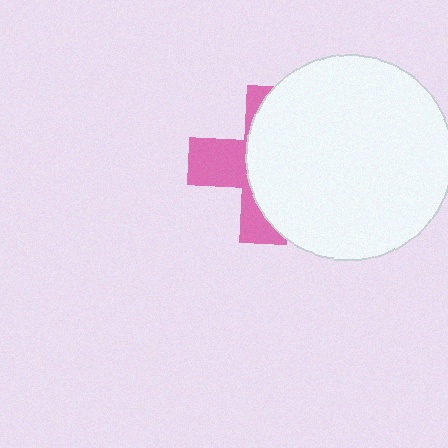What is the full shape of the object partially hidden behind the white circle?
The partially hidden object is a pink cross.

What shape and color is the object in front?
The object in front is a white circle.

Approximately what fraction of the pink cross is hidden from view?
Roughly 62% of the pink cross is hidden behind the white circle.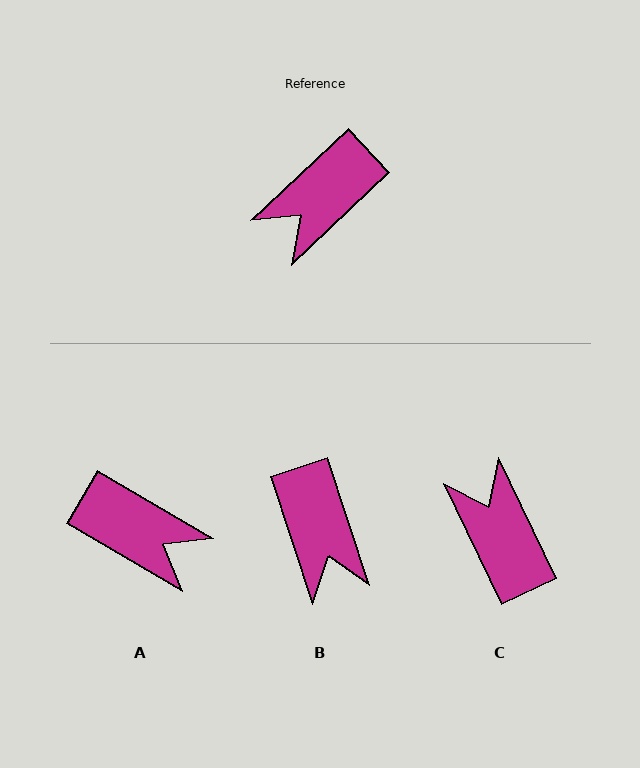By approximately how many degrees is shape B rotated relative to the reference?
Approximately 65 degrees counter-clockwise.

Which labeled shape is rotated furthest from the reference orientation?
C, about 108 degrees away.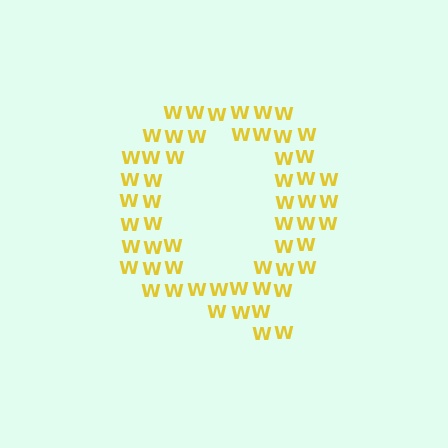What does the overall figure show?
The overall figure shows the letter Q.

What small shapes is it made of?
It is made of small letter W's.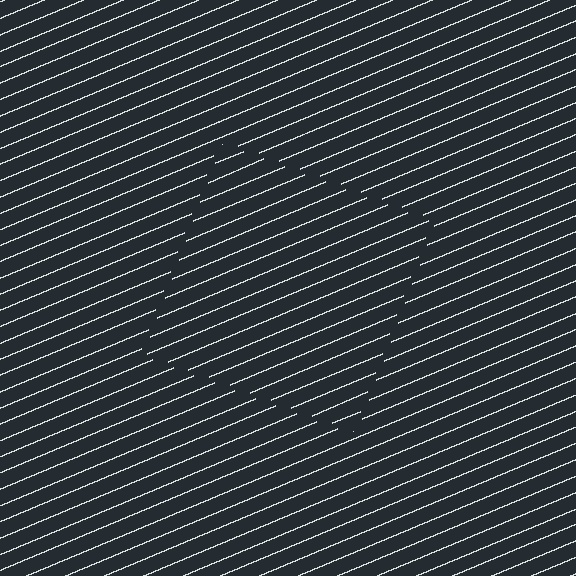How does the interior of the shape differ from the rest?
The interior of the shape contains the same grating, shifted by half a period — the contour is defined by the phase discontinuity where line-ends from the inner and outer gratings abut.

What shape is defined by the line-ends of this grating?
An illusory square. The interior of the shape contains the same grating, shifted by half a period — the contour is defined by the phase discontinuity where line-ends from the inner and outer gratings abut.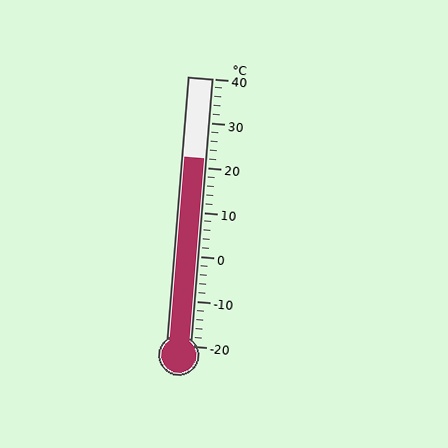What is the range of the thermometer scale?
The thermometer scale ranges from -20°C to 40°C.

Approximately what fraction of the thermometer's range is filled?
The thermometer is filled to approximately 70% of its range.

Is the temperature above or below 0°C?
The temperature is above 0°C.